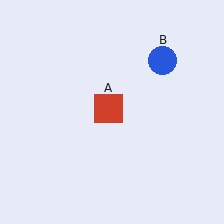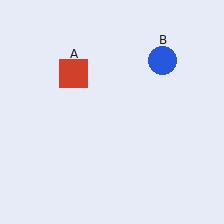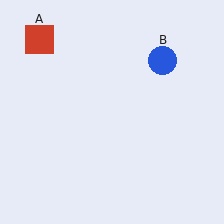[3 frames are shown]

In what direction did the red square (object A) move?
The red square (object A) moved up and to the left.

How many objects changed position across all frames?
1 object changed position: red square (object A).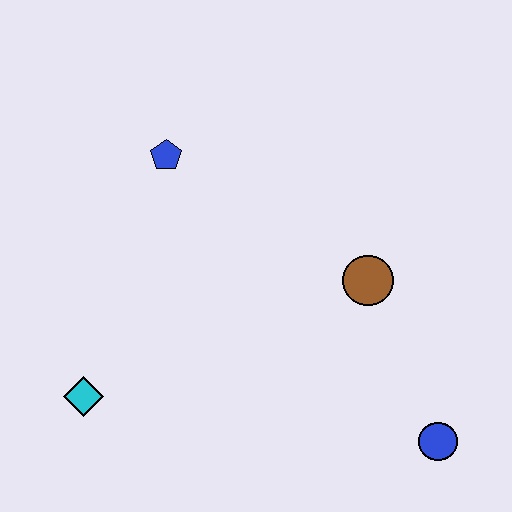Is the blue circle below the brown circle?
Yes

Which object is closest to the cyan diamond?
The blue pentagon is closest to the cyan diamond.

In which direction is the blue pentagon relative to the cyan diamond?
The blue pentagon is above the cyan diamond.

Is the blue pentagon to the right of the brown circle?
No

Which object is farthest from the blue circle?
The blue pentagon is farthest from the blue circle.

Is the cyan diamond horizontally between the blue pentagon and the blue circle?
No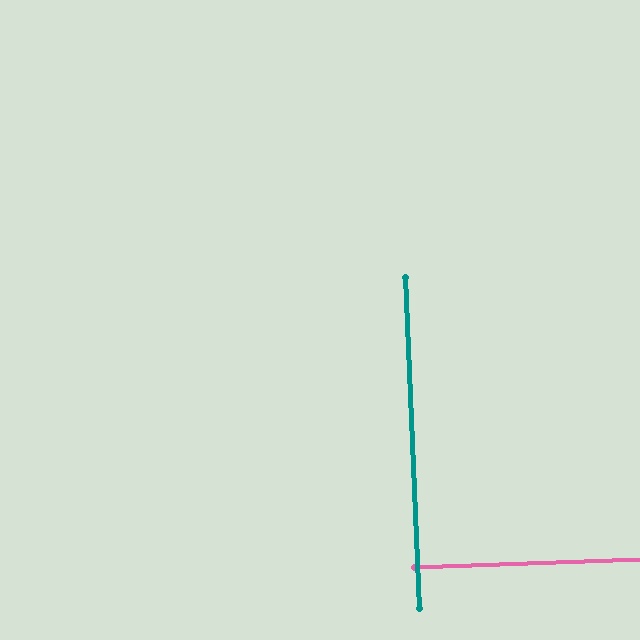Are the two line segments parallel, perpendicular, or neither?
Perpendicular — they meet at approximately 90°.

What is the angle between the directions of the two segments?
Approximately 90 degrees.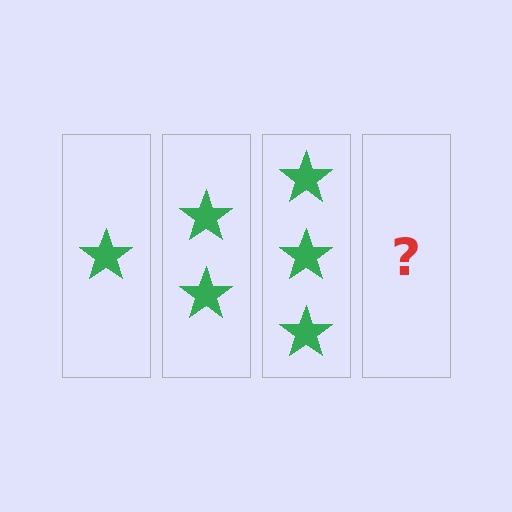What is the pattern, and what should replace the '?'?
The pattern is that each step adds one more star. The '?' should be 4 stars.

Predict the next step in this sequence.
The next step is 4 stars.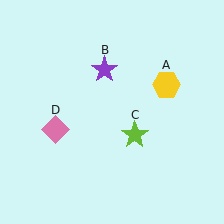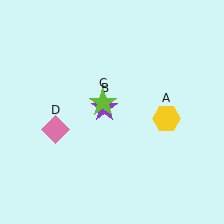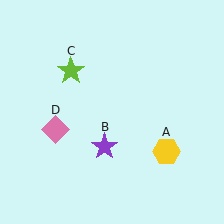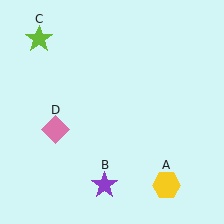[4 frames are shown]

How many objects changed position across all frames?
3 objects changed position: yellow hexagon (object A), purple star (object B), lime star (object C).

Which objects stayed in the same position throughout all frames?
Pink diamond (object D) remained stationary.